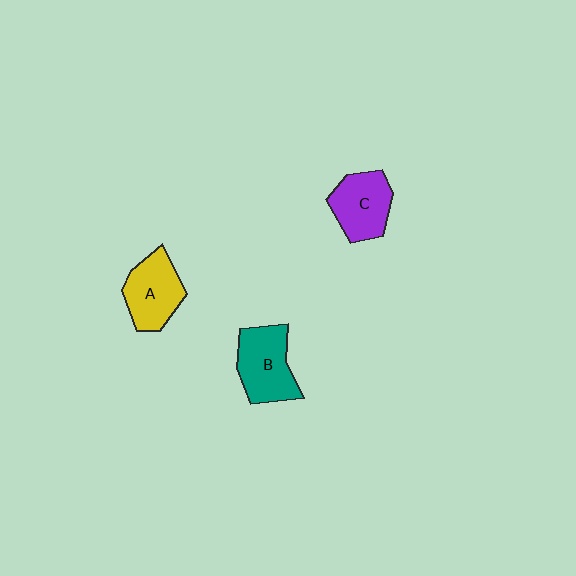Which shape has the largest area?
Shape B (teal).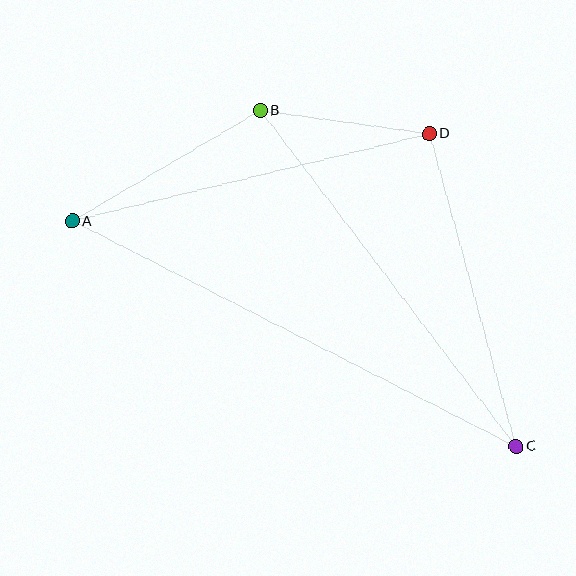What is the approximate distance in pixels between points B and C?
The distance between B and C is approximately 422 pixels.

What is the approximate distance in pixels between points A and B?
The distance between A and B is approximately 218 pixels.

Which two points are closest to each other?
Points B and D are closest to each other.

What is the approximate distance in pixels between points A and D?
The distance between A and D is approximately 368 pixels.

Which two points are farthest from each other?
Points A and C are farthest from each other.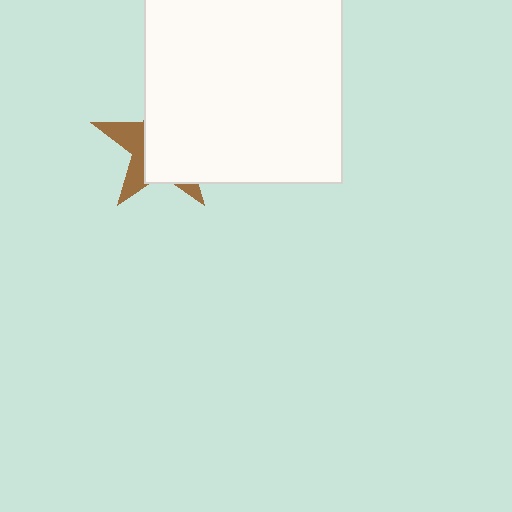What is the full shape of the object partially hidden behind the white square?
The partially hidden object is a brown star.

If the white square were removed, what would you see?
You would see the complete brown star.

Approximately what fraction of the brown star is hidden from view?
Roughly 68% of the brown star is hidden behind the white square.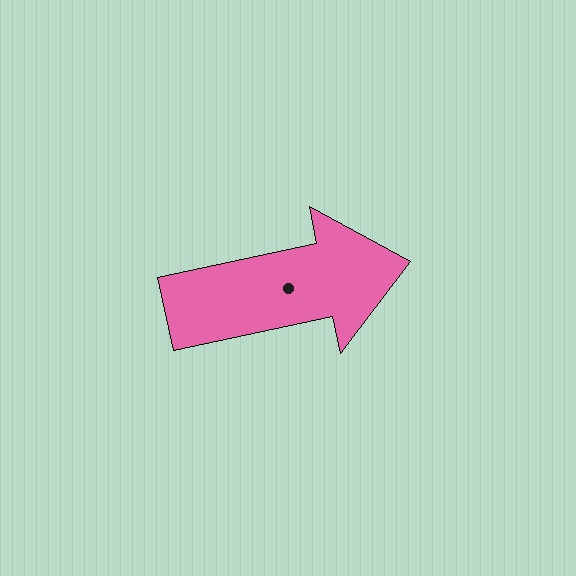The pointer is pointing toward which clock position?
Roughly 3 o'clock.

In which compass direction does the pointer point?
East.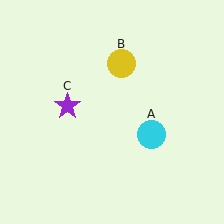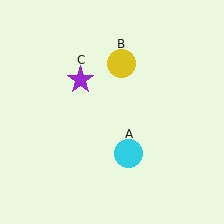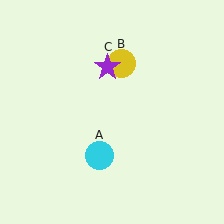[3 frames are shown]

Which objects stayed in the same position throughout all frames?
Yellow circle (object B) remained stationary.